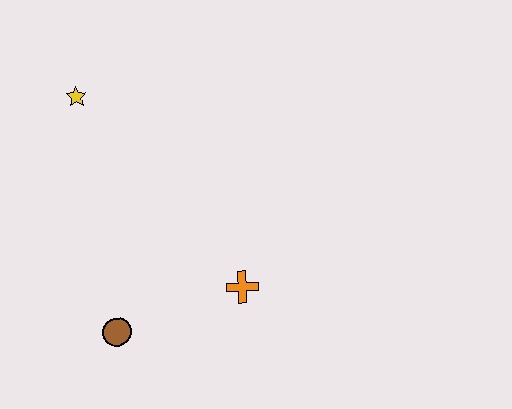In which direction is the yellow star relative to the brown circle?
The yellow star is above the brown circle.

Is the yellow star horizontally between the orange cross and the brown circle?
No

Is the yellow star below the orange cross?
No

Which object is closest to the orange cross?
The brown circle is closest to the orange cross.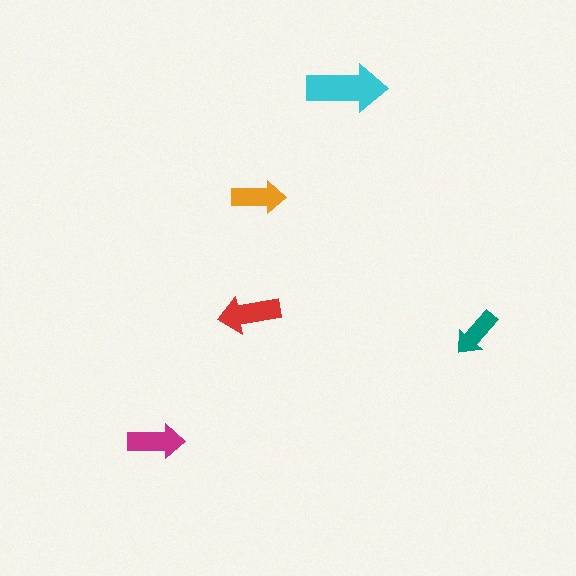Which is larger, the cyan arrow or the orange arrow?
The cyan one.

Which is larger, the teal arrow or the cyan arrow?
The cyan one.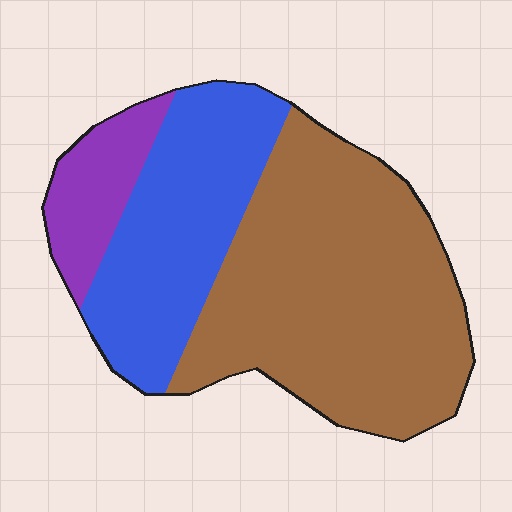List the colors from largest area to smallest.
From largest to smallest: brown, blue, purple.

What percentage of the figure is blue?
Blue covers roughly 30% of the figure.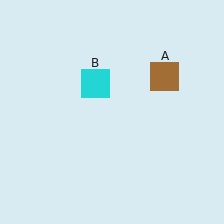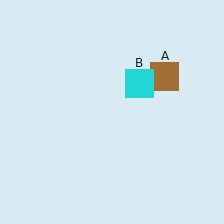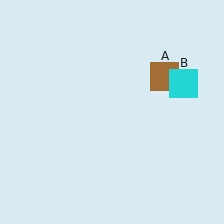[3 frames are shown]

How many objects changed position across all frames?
1 object changed position: cyan square (object B).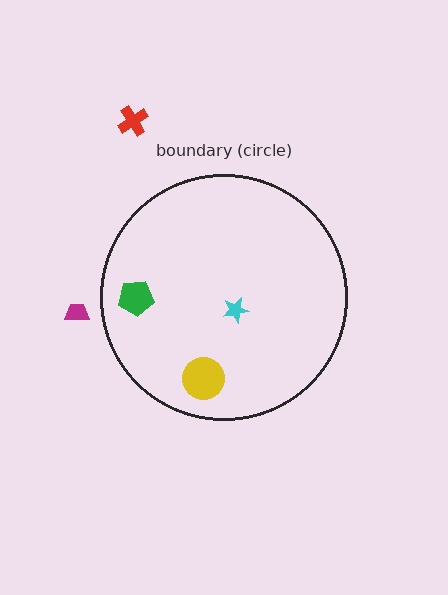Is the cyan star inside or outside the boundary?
Inside.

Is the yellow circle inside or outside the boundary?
Inside.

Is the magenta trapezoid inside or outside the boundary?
Outside.